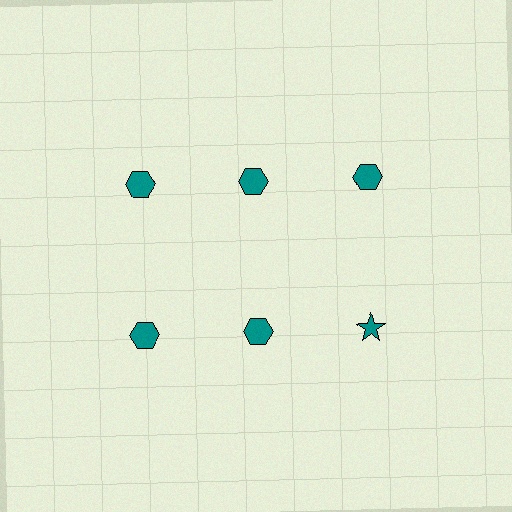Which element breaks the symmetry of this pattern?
The teal star in the second row, center column breaks the symmetry. All other shapes are teal hexagons.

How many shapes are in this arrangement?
There are 6 shapes arranged in a grid pattern.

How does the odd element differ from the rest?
It has a different shape: star instead of hexagon.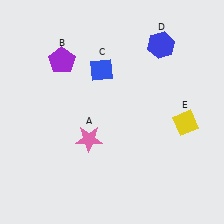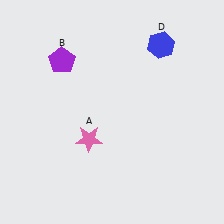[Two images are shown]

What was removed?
The blue diamond (C), the yellow diamond (E) were removed in Image 2.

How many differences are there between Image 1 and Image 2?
There are 2 differences between the two images.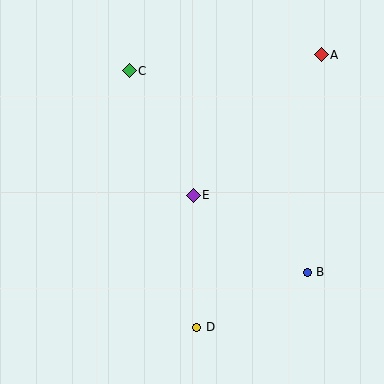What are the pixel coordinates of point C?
Point C is at (129, 71).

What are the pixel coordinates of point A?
Point A is at (321, 55).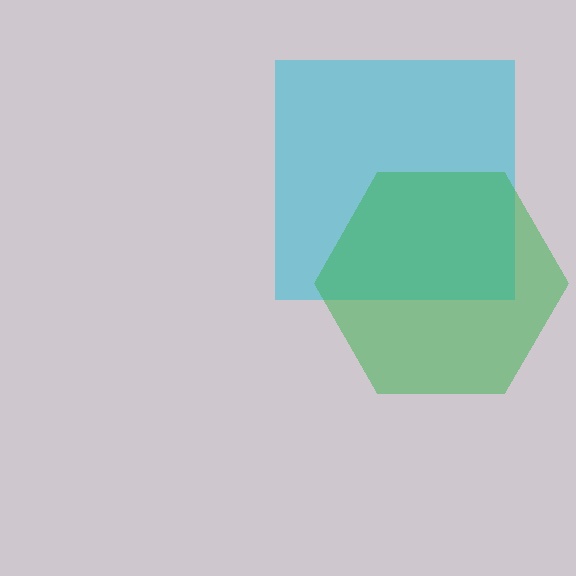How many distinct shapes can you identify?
There are 2 distinct shapes: a cyan square, a green hexagon.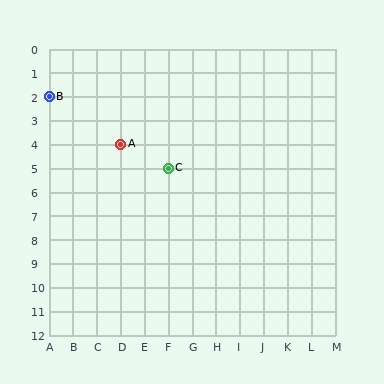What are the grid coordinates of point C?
Point C is at grid coordinates (F, 5).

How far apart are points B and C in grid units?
Points B and C are 5 columns and 3 rows apart (about 5.8 grid units diagonally).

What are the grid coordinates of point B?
Point B is at grid coordinates (A, 2).